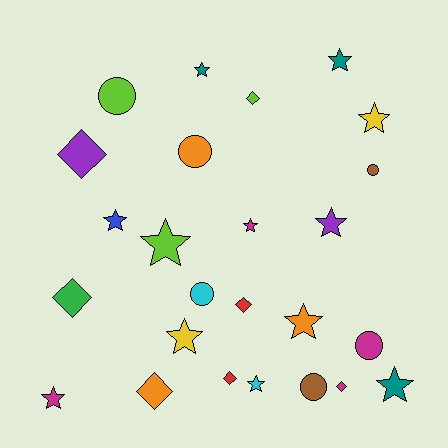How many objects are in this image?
There are 25 objects.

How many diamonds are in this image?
There are 7 diamonds.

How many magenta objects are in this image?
There are 4 magenta objects.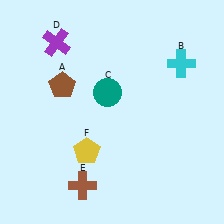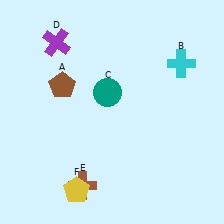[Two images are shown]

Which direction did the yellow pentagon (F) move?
The yellow pentagon (F) moved down.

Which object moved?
The yellow pentagon (F) moved down.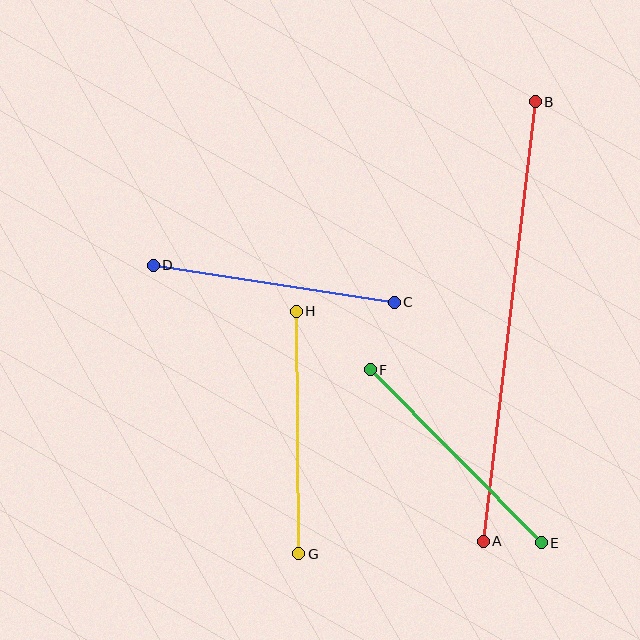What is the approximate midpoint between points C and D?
The midpoint is at approximately (274, 284) pixels.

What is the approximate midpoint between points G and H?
The midpoint is at approximately (298, 433) pixels.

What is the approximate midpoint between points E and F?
The midpoint is at approximately (456, 456) pixels.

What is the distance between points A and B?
The distance is approximately 442 pixels.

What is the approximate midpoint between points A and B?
The midpoint is at approximately (509, 321) pixels.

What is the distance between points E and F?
The distance is approximately 243 pixels.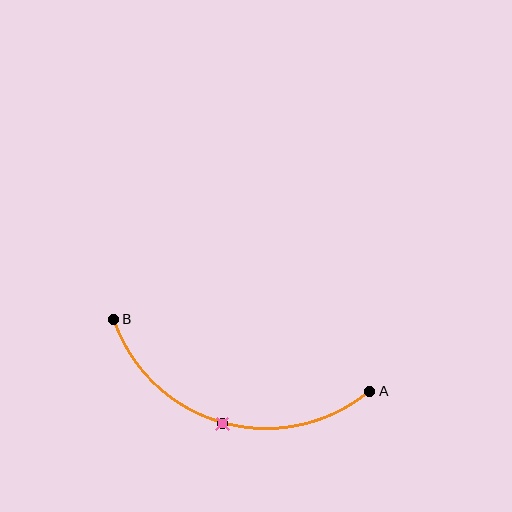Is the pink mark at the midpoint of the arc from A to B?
Yes. The pink mark lies on the arc at equal arc-length from both A and B — it is the arc midpoint.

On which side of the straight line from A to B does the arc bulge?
The arc bulges below the straight line connecting A and B.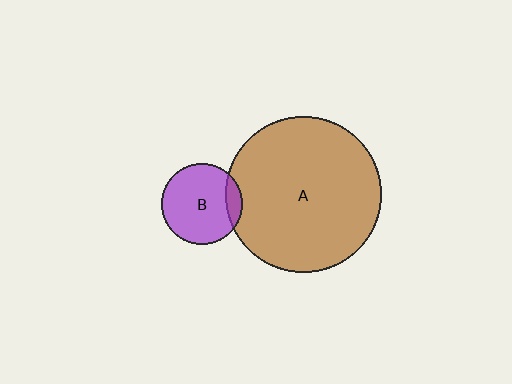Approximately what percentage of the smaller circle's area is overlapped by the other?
Approximately 15%.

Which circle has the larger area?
Circle A (brown).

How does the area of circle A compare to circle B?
Approximately 3.7 times.